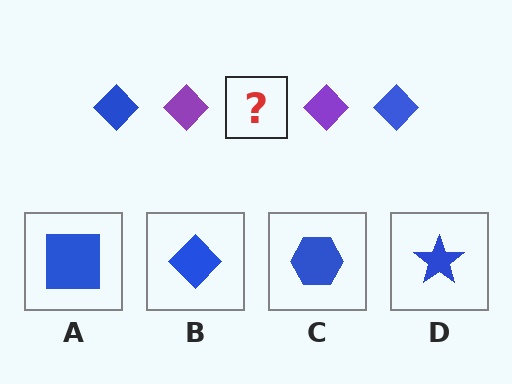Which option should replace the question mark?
Option B.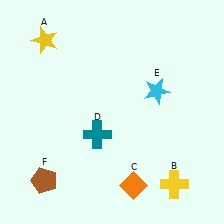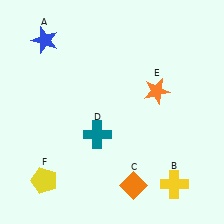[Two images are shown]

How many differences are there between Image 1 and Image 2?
There are 3 differences between the two images.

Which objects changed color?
A changed from yellow to blue. E changed from cyan to orange. F changed from brown to yellow.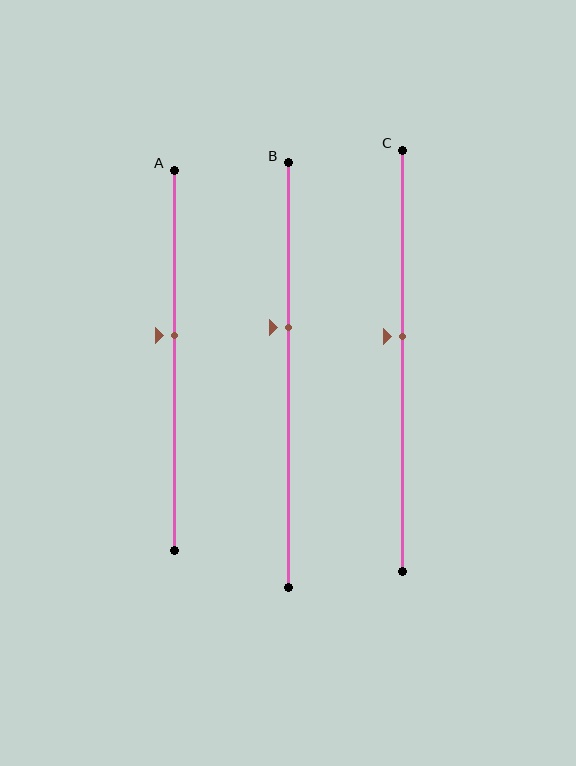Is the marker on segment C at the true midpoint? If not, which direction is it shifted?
No, the marker on segment C is shifted upward by about 6% of the segment length.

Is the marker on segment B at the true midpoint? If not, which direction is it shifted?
No, the marker on segment B is shifted upward by about 11% of the segment length.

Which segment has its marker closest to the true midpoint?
Segment C has its marker closest to the true midpoint.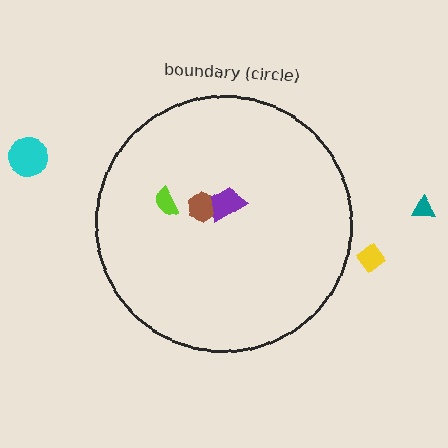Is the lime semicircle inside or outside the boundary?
Inside.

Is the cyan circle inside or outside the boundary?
Outside.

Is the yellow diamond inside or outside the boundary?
Outside.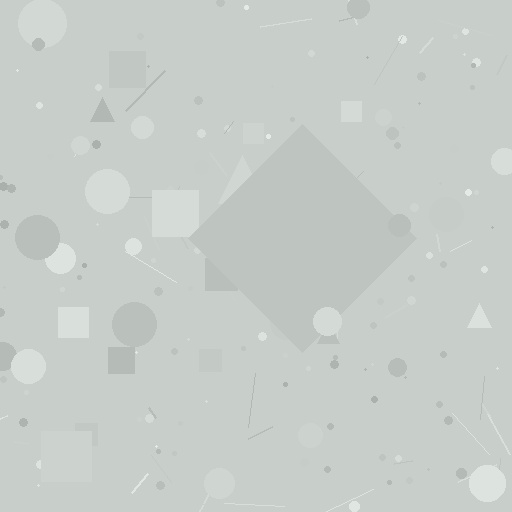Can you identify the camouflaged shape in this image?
The camouflaged shape is a diamond.